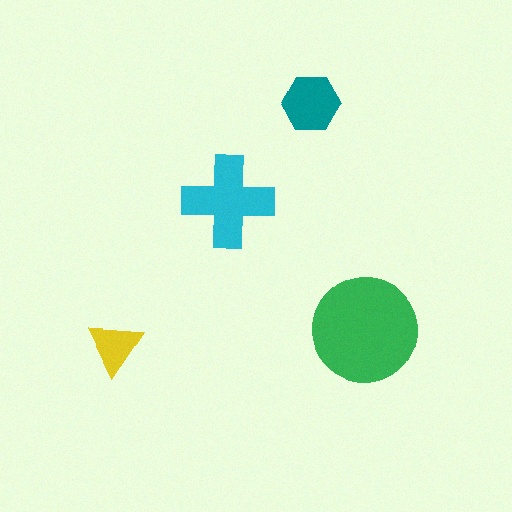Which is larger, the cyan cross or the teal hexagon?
The cyan cross.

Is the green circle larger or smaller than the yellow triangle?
Larger.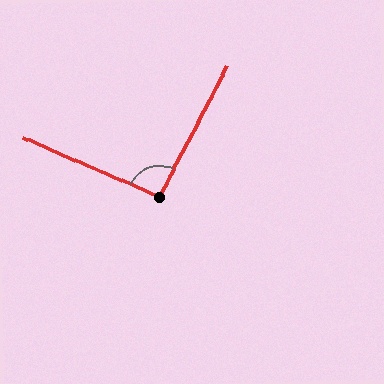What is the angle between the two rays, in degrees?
Approximately 94 degrees.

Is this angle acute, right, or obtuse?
It is approximately a right angle.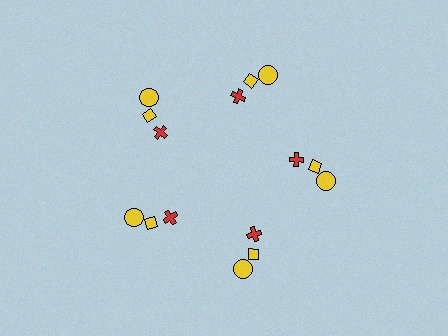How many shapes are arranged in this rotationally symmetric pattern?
There are 15 shapes, arranged in 5 groups of 3.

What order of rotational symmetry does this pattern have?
This pattern has 5-fold rotational symmetry.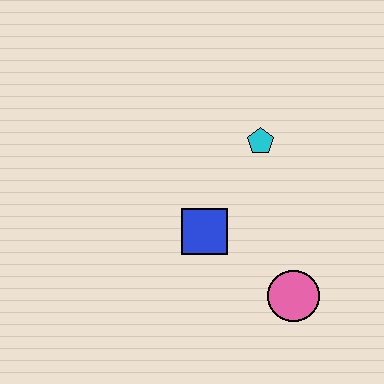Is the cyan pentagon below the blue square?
No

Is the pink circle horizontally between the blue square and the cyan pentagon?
No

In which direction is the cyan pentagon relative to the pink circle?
The cyan pentagon is above the pink circle.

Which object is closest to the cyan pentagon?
The blue square is closest to the cyan pentagon.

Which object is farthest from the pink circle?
The cyan pentagon is farthest from the pink circle.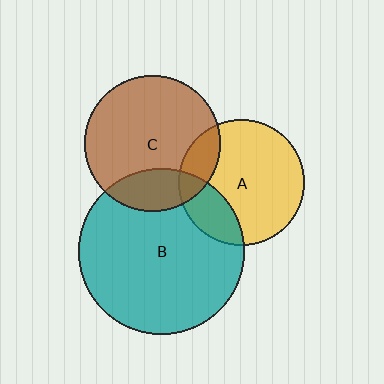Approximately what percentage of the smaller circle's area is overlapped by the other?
Approximately 20%.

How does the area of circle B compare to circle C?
Approximately 1.5 times.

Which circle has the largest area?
Circle B (teal).